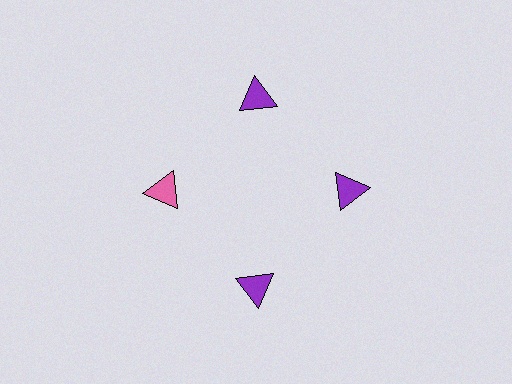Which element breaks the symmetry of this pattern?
The pink triangle at roughly the 9 o'clock position breaks the symmetry. All other shapes are purple triangles.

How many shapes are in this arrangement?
There are 4 shapes arranged in a ring pattern.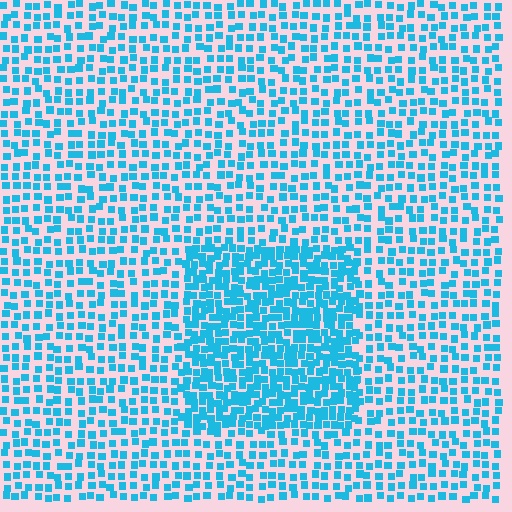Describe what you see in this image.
The image contains small cyan elements arranged at two different densities. A rectangle-shaped region is visible where the elements are more densely packed than the surrounding area.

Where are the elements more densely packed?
The elements are more densely packed inside the rectangle boundary.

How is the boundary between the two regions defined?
The boundary is defined by a change in element density (approximately 1.9x ratio). All elements are the same color, size, and shape.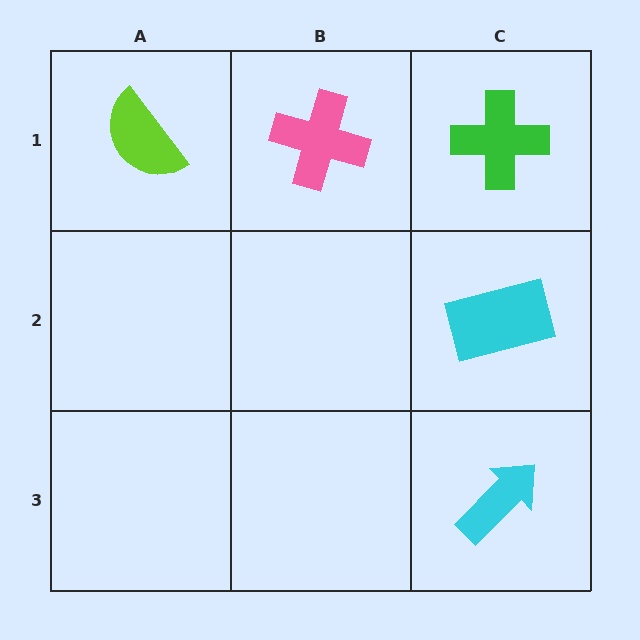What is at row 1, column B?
A pink cross.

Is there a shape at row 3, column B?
No, that cell is empty.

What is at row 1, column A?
A lime semicircle.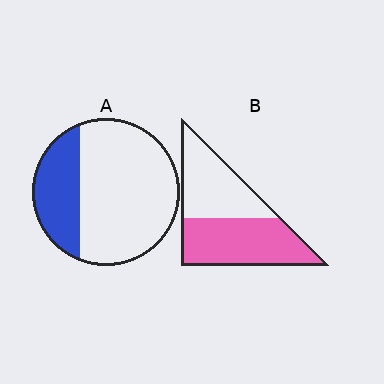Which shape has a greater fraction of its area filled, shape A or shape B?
Shape B.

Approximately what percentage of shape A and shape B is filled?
A is approximately 30% and B is approximately 55%.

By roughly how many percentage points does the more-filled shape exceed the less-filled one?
By roughly 25 percentage points (B over A).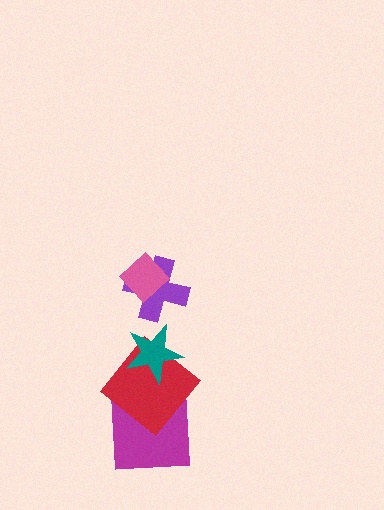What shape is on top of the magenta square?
The red diamond is on top of the magenta square.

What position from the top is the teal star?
The teal star is 3rd from the top.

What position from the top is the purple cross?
The purple cross is 2nd from the top.